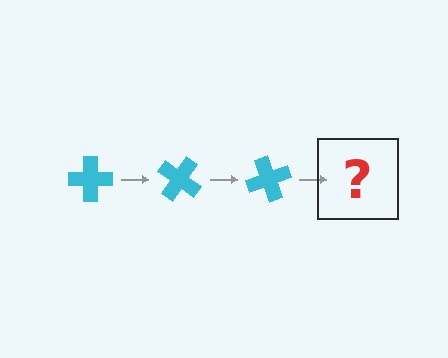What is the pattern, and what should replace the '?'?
The pattern is that the cross rotates 35 degrees each step. The '?' should be a cyan cross rotated 105 degrees.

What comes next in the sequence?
The next element should be a cyan cross rotated 105 degrees.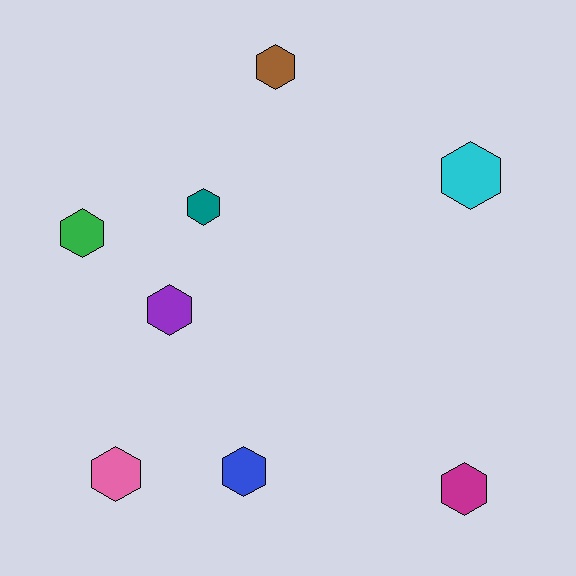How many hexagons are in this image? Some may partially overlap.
There are 8 hexagons.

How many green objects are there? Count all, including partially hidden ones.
There is 1 green object.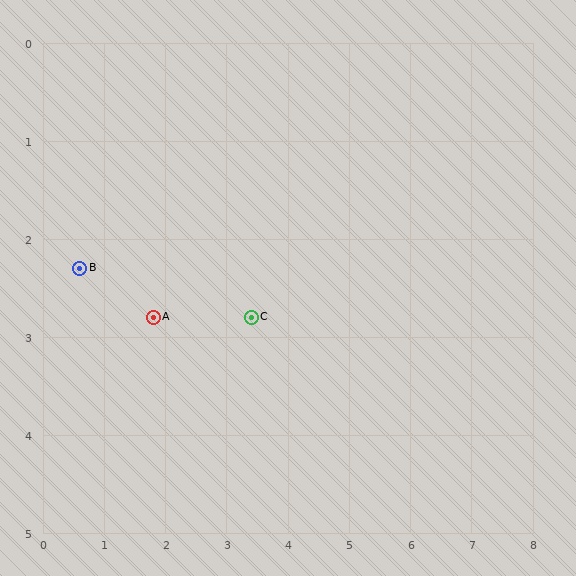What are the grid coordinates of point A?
Point A is at approximately (1.8, 2.8).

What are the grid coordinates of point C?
Point C is at approximately (3.4, 2.8).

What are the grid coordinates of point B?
Point B is at approximately (0.6, 2.3).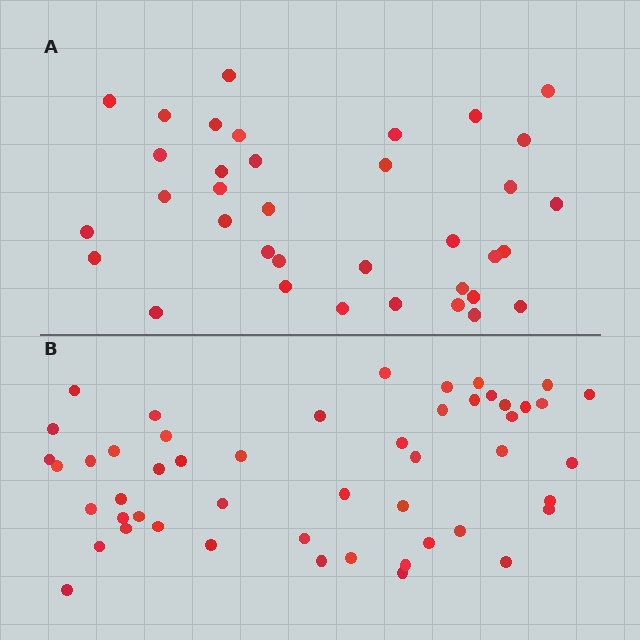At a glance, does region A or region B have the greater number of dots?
Region B (the bottom region) has more dots.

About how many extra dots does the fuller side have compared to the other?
Region B has approximately 15 more dots than region A.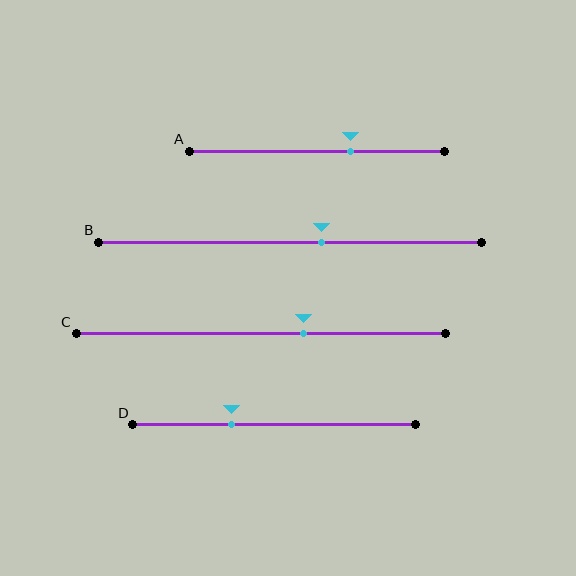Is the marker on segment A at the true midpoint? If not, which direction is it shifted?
No, the marker on segment A is shifted to the right by about 13% of the segment length.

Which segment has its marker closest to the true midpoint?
Segment B has its marker closest to the true midpoint.